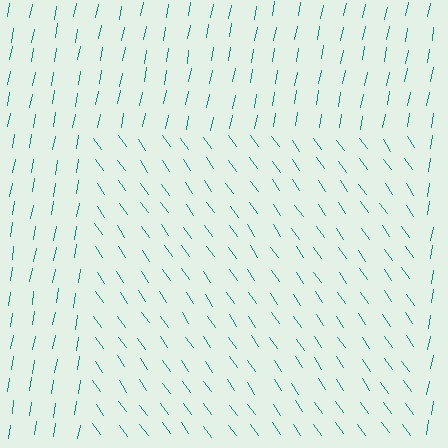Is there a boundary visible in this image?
Yes, there is a texture boundary formed by a change in line orientation.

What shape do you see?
I see a rectangle.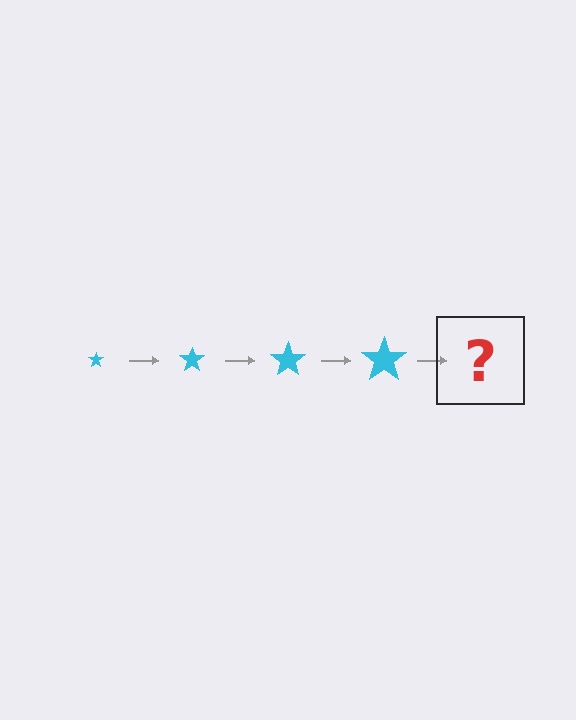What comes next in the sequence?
The next element should be a cyan star, larger than the previous one.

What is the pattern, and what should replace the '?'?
The pattern is that the star gets progressively larger each step. The '?' should be a cyan star, larger than the previous one.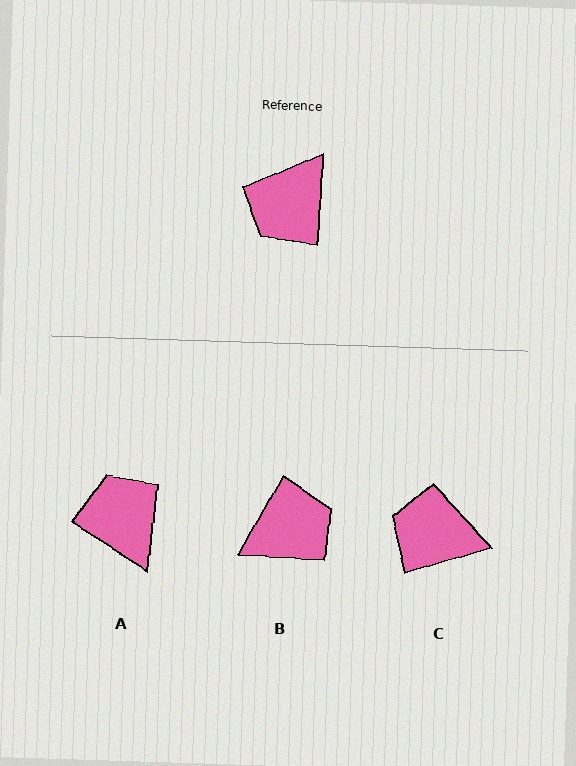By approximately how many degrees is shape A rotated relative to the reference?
Approximately 120 degrees clockwise.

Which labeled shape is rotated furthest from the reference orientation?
B, about 154 degrees away.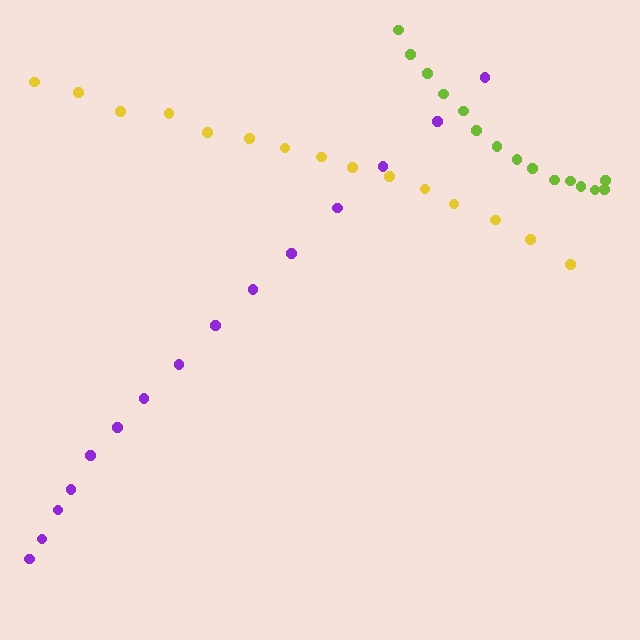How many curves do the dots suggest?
There are 3 distinct paths.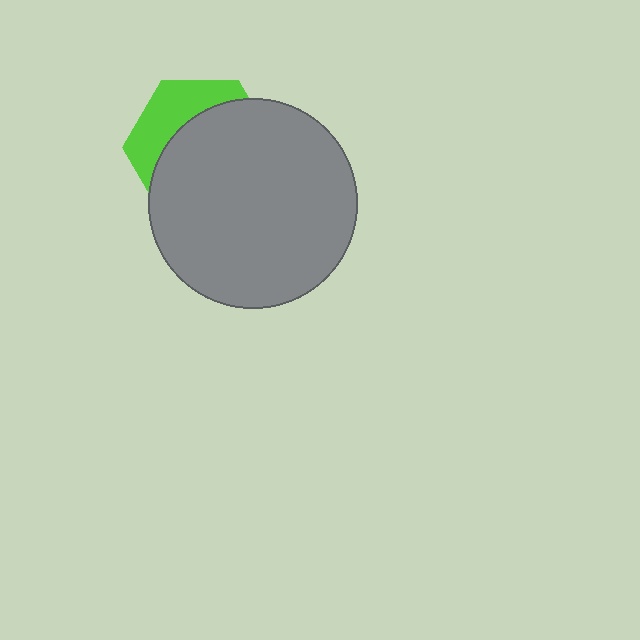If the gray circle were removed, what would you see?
You would see the complete lime hexagon.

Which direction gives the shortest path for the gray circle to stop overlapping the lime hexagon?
Moving toward the lower-right gives the shortest separation.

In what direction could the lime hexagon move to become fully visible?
The lime hexagon could move toward the upper-left. That would shift it out from behind the gray circle entirely.